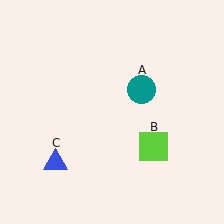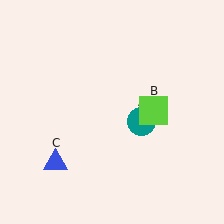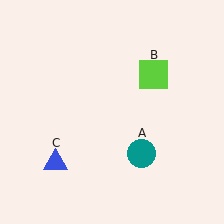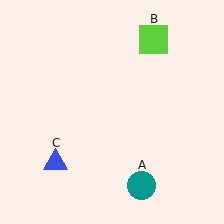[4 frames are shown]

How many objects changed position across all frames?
2 objects changed position: teal circle (object A), lime square (object B).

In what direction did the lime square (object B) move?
The lime square (object B) moved up.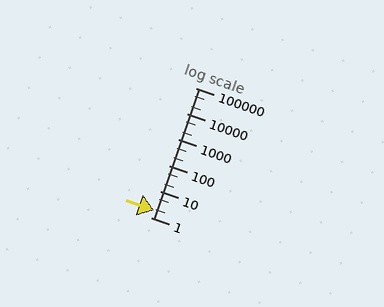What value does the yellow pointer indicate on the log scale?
The pointer indicates approximately 1.9.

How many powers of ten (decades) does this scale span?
The scale spans 5 decades, from 1 to 100000.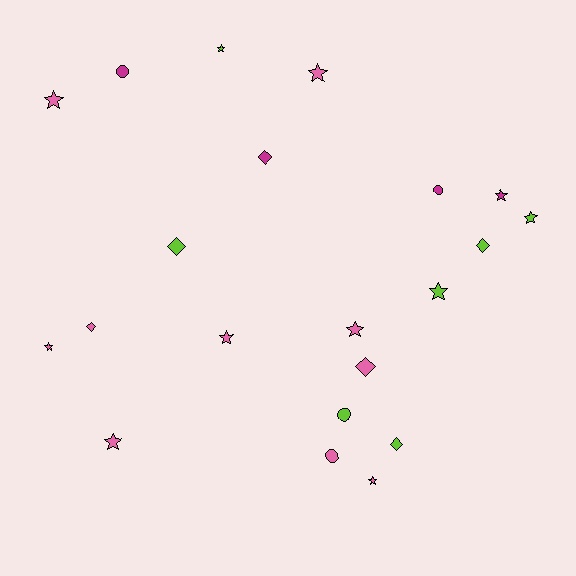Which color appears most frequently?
Pink, with 10 objects.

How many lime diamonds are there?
There are 3 lime diamonds.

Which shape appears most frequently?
Star, with 11 objects.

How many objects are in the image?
There are 21 objects.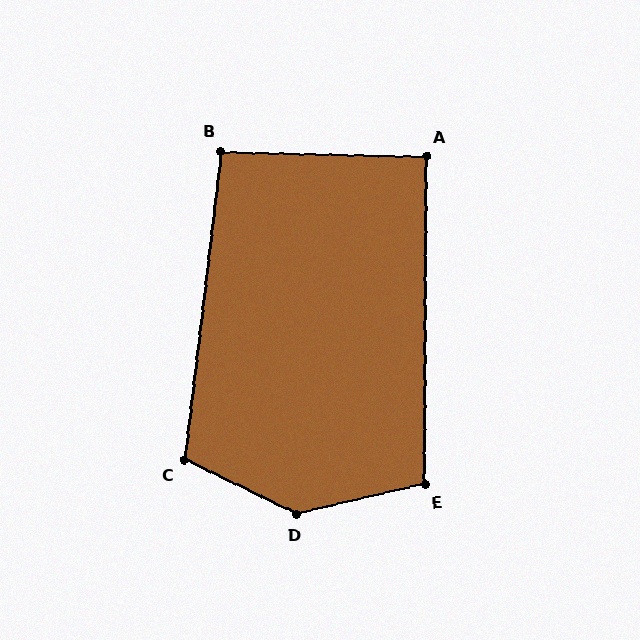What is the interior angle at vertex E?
Approximately 103 degrees (obtuse).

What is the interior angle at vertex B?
Approximately 95 degrees (obtuse).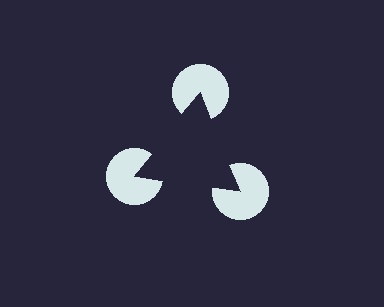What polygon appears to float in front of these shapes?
An illusory triangle — its edges are inferred from the aligned wedge cuts in the pac-man discs, not physically drawn.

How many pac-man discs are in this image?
There are 3 — one at each vertex of the illusory triangle.